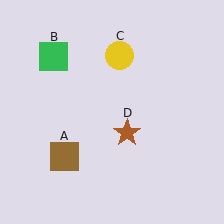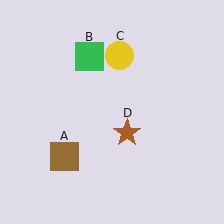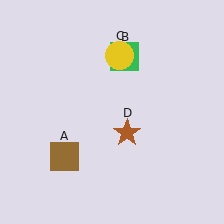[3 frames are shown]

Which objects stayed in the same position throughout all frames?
Brown square (object A) and yellow circle (object C) and brown star (object D) remained stationary.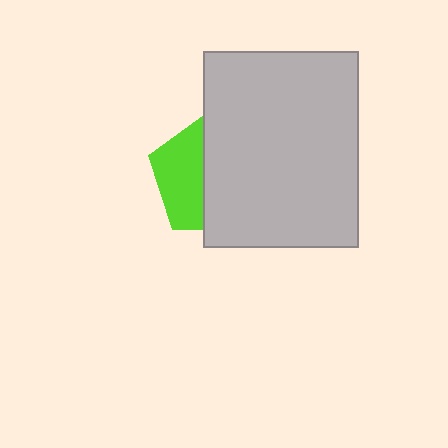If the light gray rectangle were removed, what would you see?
You would see the complete lime pentagon.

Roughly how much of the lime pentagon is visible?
A small part of it is visible (roughly 42%).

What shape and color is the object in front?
The object in front is a light gray rectangle.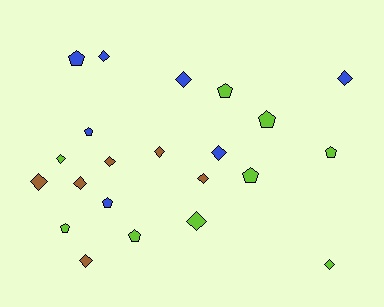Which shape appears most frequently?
Diamond, with 13 objects.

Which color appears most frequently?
Lime, with 9 objects.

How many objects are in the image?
There are 22 objects.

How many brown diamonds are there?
There are 6 brown diamonds.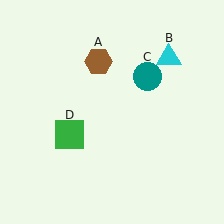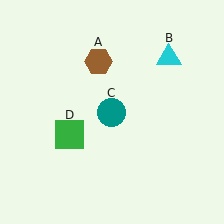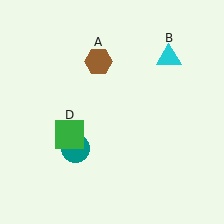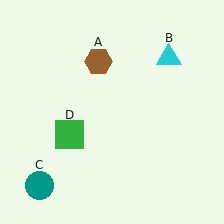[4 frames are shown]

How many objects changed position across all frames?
1 object changed position: teal circle (object C).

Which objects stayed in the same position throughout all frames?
Brown hexagon (object A) and cyan triangle (object B) and green square (object D) remained stationary.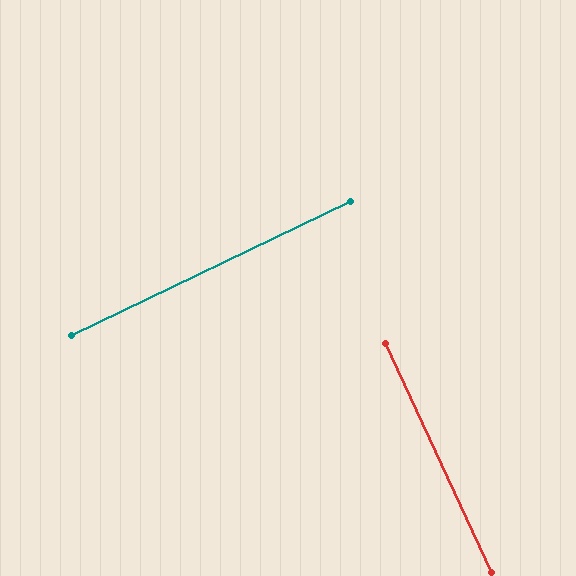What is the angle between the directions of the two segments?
Approximately 89 degrees.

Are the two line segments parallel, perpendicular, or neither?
Perpendicular — they meet at approximately 89°.